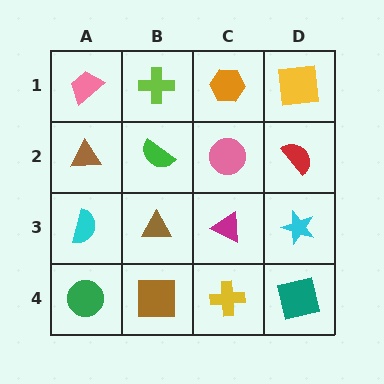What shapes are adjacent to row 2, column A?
A pink trapezoid (row 1, column A), a cyan semicircle (row 3, column A), a green semicircle (row 2, column B).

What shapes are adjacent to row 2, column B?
A lime cross (row 1, column B), a brown triangle (row 3, column B), a brown triangle (row 2, column A), a pink circle (row 2, column C).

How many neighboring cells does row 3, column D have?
3.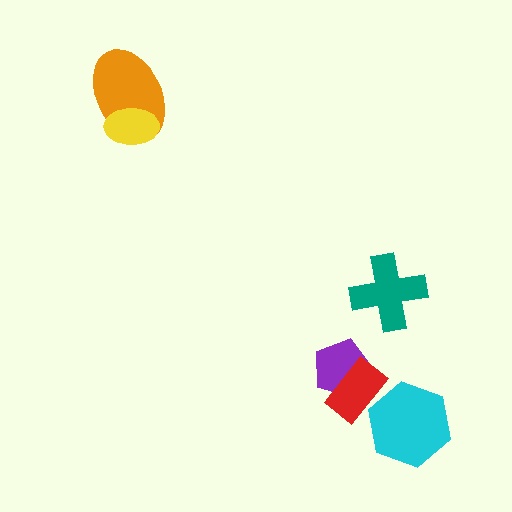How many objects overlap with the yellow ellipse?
1 object overlaps with the yellow ellipse.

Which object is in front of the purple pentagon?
The red rectangle is in front of the purple pentagon.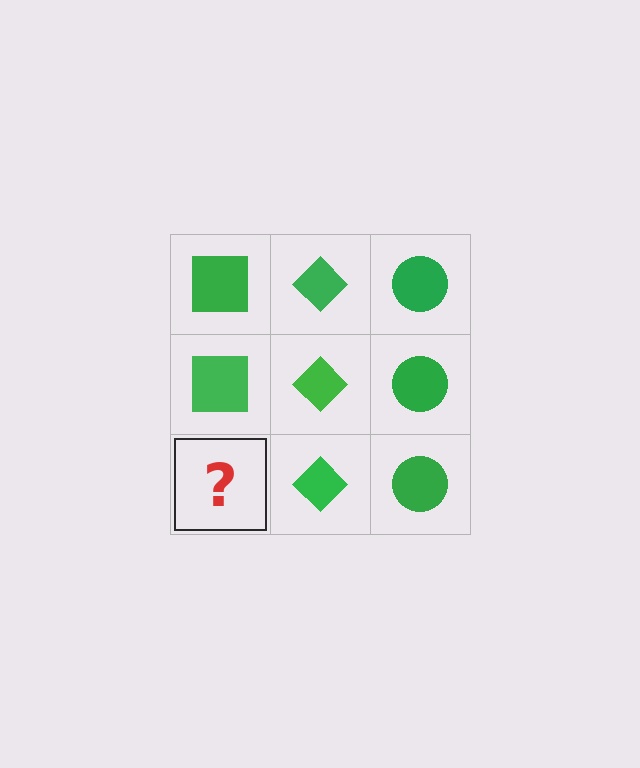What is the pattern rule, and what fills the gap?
The rule is that each column has a consistent shape. The gap should be filled with a green square.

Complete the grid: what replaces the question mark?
The question mark should be replaced with a green square.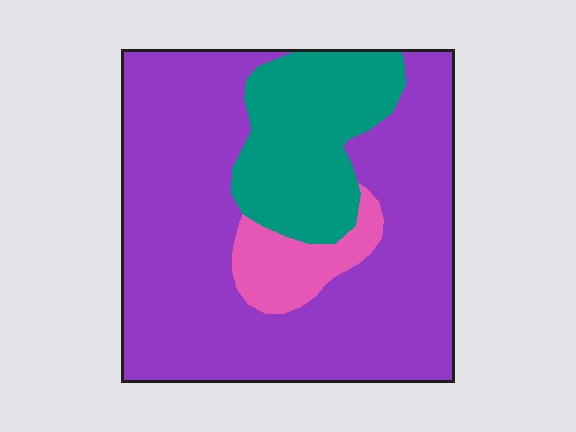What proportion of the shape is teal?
Teal takes up less than a quarter of the shape.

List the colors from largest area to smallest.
From largest to smallest: purple, teal, pink.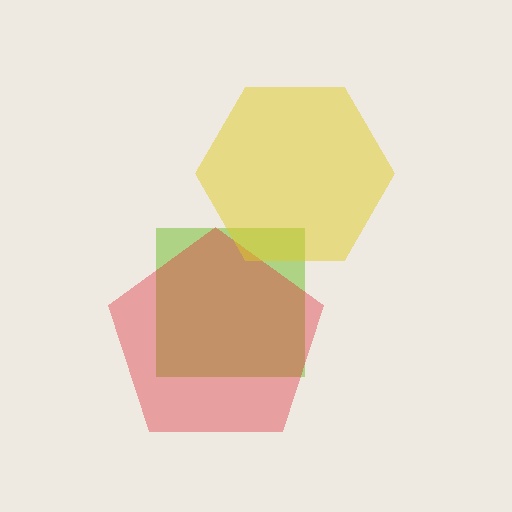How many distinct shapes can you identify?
There are 3 distinct shapes: a lime square, a red pentagon, a yellow hexagon.